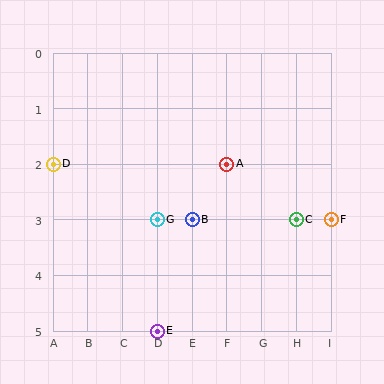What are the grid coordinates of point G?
Point G is at grid coordinates (D, 3).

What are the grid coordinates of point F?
Point F is at grid coordinates (I, 3).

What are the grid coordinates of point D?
Point D is at grid coordinates (A, 2).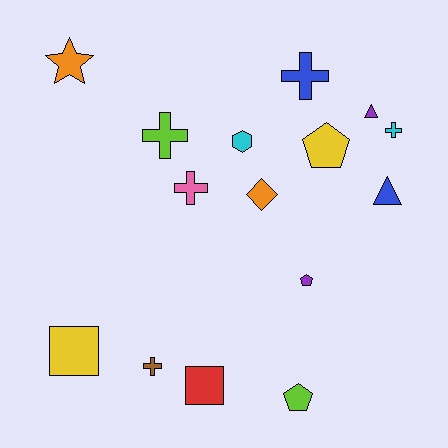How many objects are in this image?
There are 15 objects.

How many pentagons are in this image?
There are 3 pentagons.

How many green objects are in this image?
There are no green objects.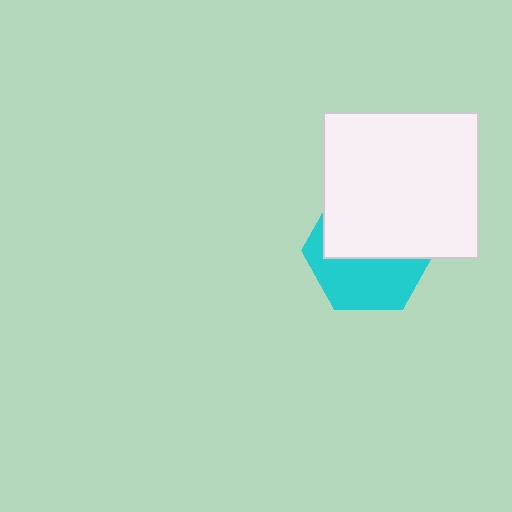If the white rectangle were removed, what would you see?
You would see the complete cyan hexagon.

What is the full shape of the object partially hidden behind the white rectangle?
The partially hidden object is a cyan hexagon.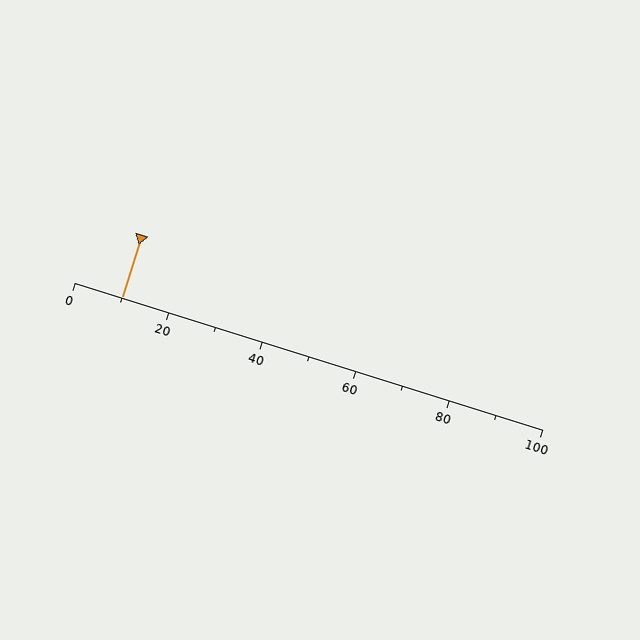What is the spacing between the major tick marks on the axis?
The major ticks are spaced 20 apart.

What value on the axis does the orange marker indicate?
The marker indicates approximately 10.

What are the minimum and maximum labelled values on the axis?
The axis runs from 0 to 100.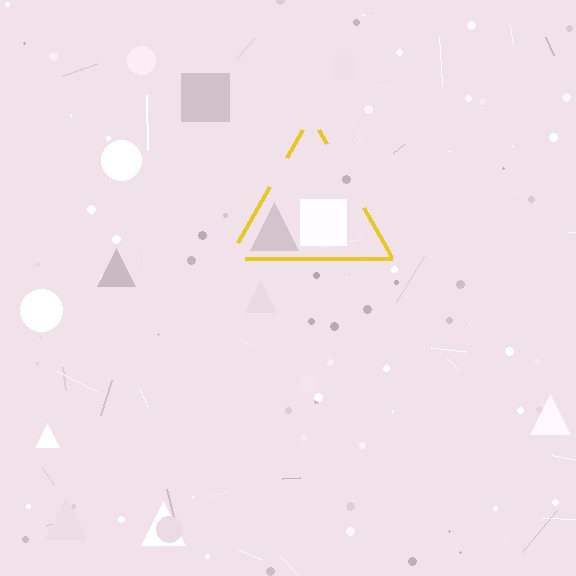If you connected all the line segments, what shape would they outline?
They would outline a triangle.